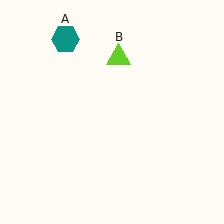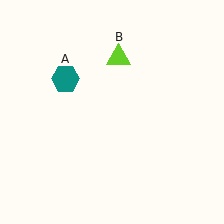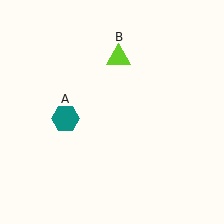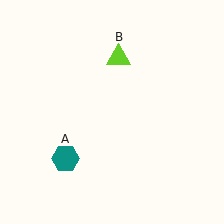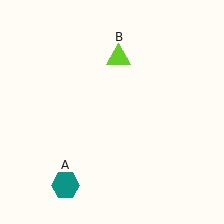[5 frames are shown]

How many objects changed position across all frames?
1 object changed position: teal hexagon (object A).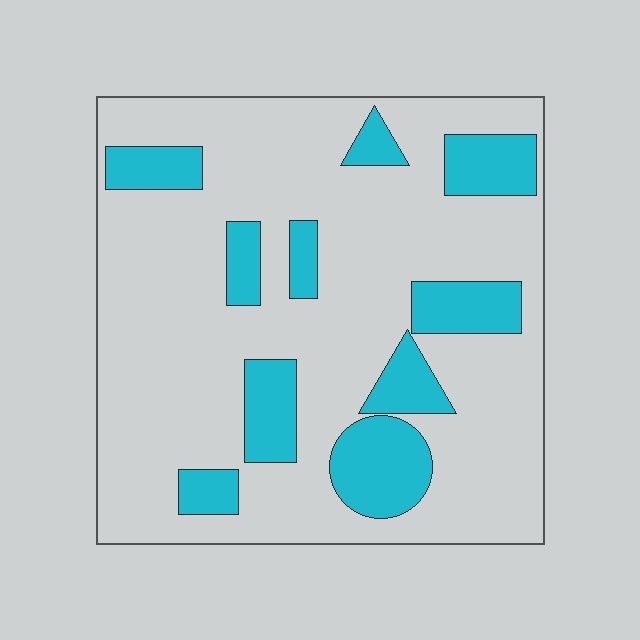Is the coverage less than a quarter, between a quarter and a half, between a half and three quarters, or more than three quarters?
Less than a quarter.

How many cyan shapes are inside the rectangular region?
10.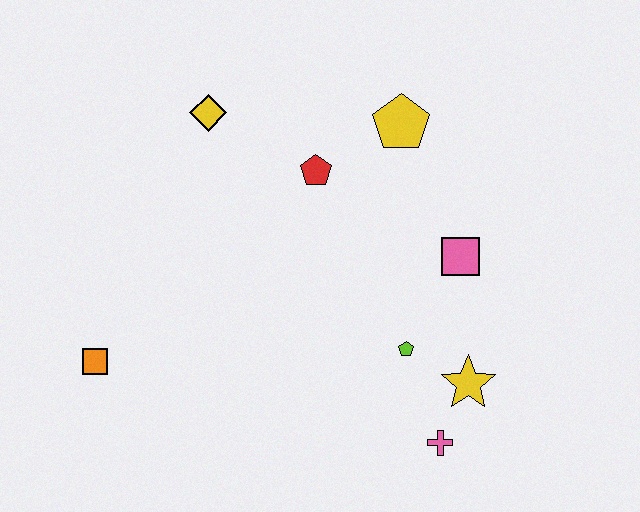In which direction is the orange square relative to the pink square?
The orange square is to the left of the pink square.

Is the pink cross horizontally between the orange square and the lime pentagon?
No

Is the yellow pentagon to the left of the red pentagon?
No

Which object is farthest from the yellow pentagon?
The orange square is farthest from the yellow pentagon.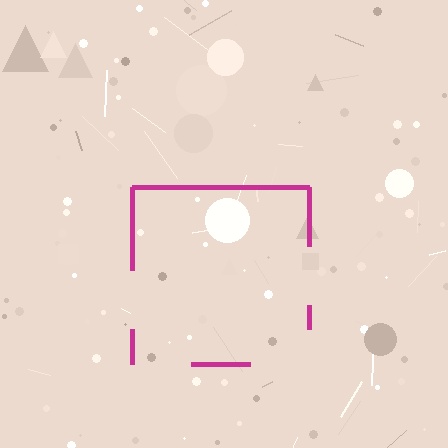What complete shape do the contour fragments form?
The contour fragments form a square.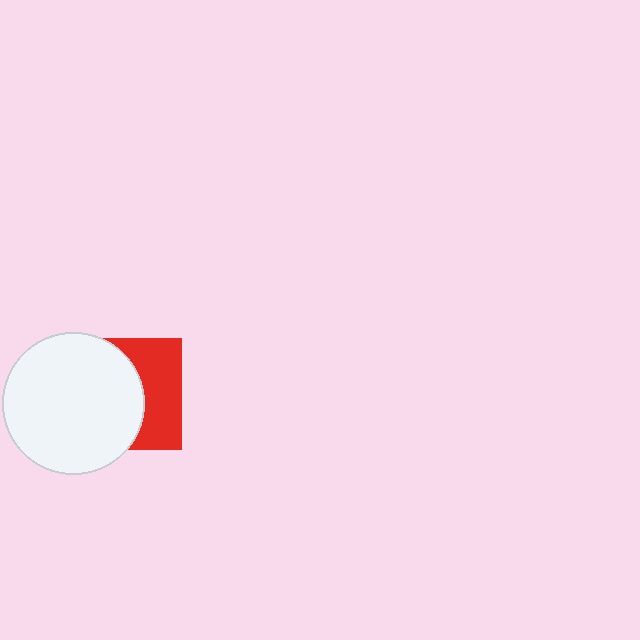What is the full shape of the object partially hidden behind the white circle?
The partially hidden object is a red square.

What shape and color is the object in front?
The object in front is a white circle.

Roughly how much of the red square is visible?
A small part of it is visible (roughly 42%).